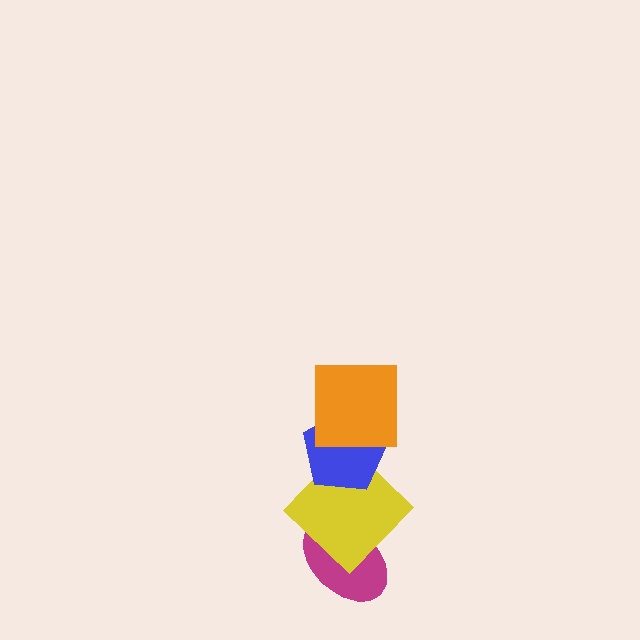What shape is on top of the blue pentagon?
The orange square is on top of the blue pentagon.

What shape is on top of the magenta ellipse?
The yellow diamond is on top of the magenta ellipse.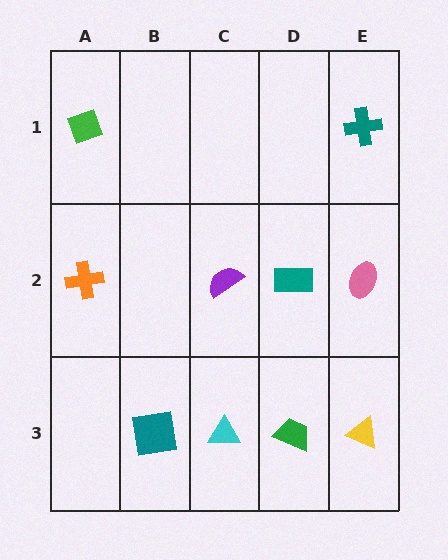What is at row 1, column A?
A green diamond.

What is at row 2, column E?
A pink ellipse.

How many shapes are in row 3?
4 shapes.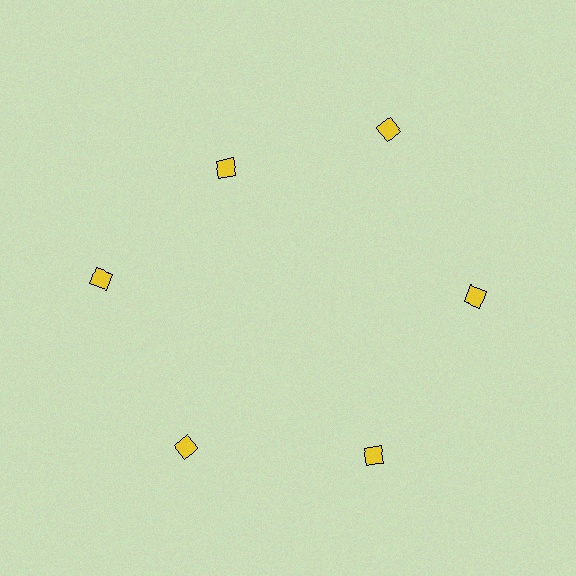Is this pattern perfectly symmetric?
No. The 6 yellow diamonds are arranged in a ring, but one element near the 11 o'clock position is pulled inward toward the center, breaking the 6-fold rotational symmetry.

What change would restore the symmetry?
The symmetry would be restored by moving it outward, back onto the ring so that all 6 diamonds sit at equal angles and equal distance from the center.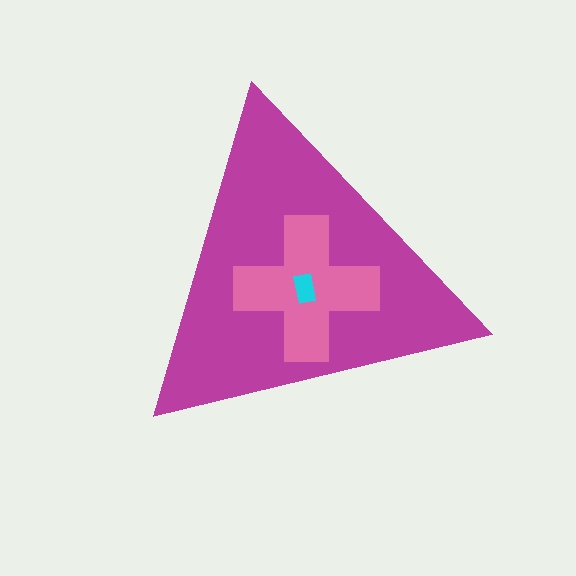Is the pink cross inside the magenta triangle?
Yes.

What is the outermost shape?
The magenta triangle.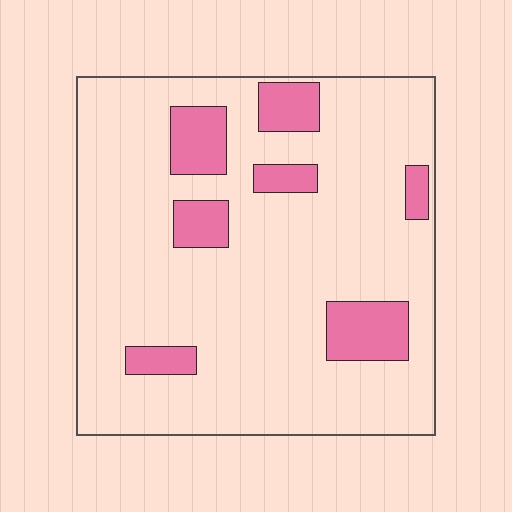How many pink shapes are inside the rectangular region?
7.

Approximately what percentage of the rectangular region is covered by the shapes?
Approximately 15%.